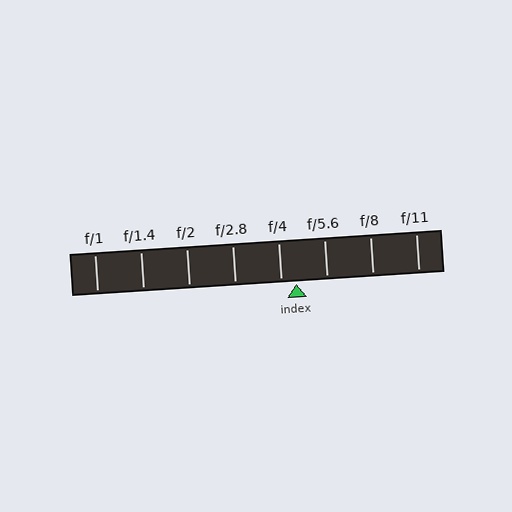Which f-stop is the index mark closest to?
The index mark is closest to f/4.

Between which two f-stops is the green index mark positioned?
The index mark is between f/4 and f/5.6.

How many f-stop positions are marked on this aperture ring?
There are 8 f-stop positions marked.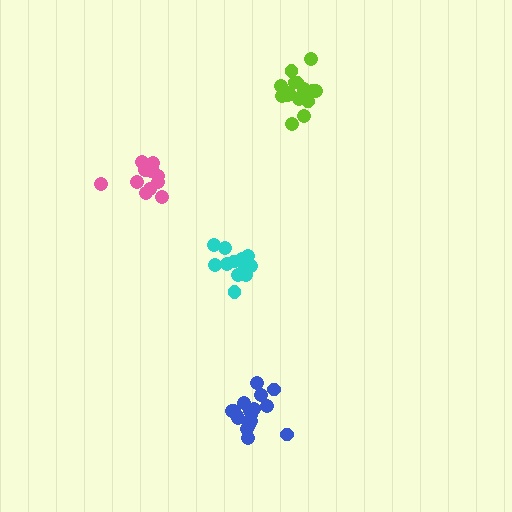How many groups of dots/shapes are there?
There are 4 groups.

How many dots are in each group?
Group 1: 17 dots, Group 2: 16 dots, Group 3: 12 dots, Group 4: 14 dots (59 total).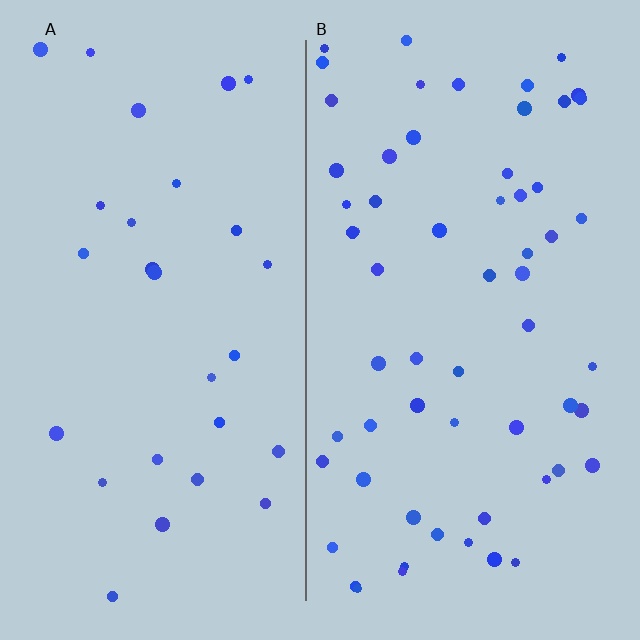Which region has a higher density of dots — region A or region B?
B (the right).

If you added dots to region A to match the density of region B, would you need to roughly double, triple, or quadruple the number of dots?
Approximately double.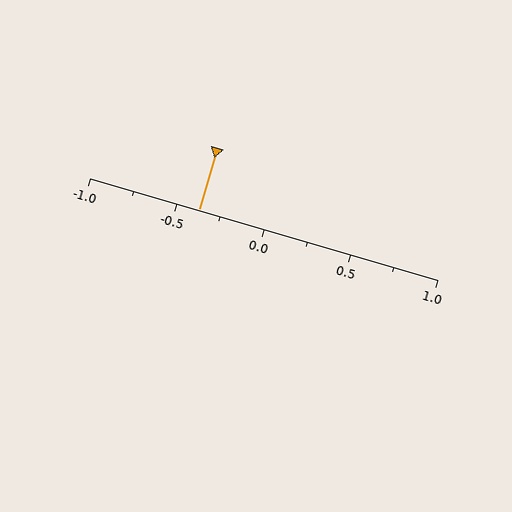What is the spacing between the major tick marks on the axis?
The major ticks are spaced 0.5 apart.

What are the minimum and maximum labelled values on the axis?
The axis runs from -1.0 to 1.0.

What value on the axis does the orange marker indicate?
The marker indicates approximately -0.38.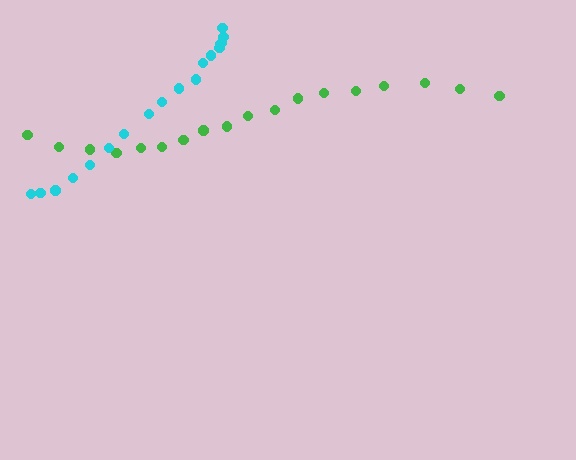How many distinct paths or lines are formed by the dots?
There are 2 distinct paths.